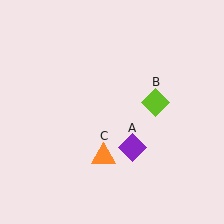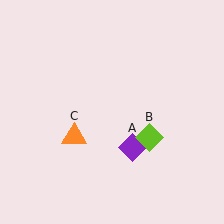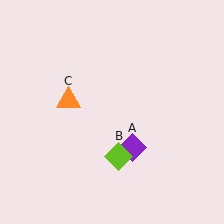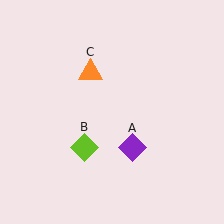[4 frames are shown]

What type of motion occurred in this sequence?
The lime diamond (object B), orange triangle (object C) rotated clockwise around the center of the scene.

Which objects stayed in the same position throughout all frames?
Purple diamond (object A) remained stationary.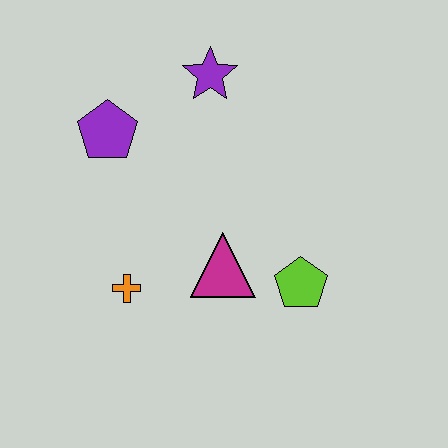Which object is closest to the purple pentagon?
The purple star is closest to the purple pentagon.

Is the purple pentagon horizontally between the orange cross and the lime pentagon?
No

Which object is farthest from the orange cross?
The purple star is farthest from the orange cross.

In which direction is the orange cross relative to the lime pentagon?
The orange cross is to the left of the lime pentagon.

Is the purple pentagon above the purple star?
No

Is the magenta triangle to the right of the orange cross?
Yes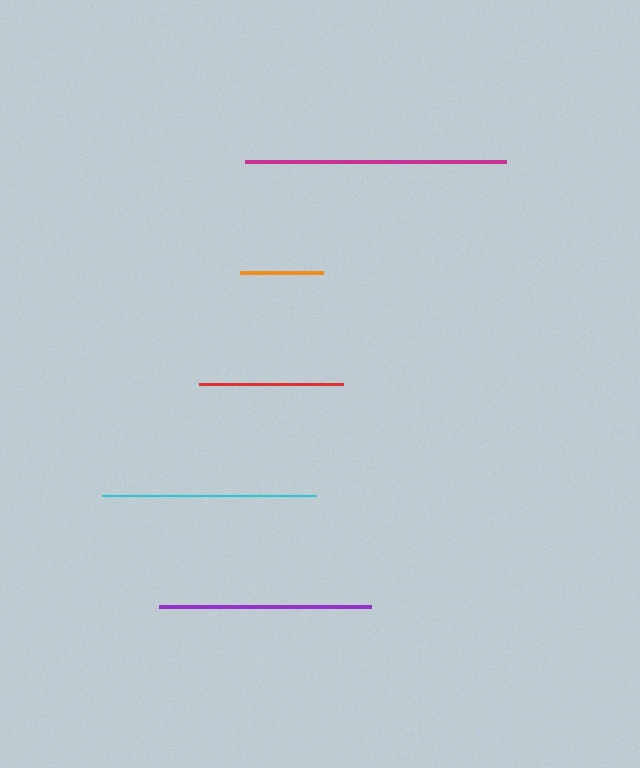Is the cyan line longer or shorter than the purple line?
The cyan line is longer than the purple line.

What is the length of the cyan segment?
The cyan segment is approximately 214 pixels long.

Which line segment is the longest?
The magenta line is the longest at approximately 261 pixels.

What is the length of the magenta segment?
The magenta segment is approximately 261 pixels long.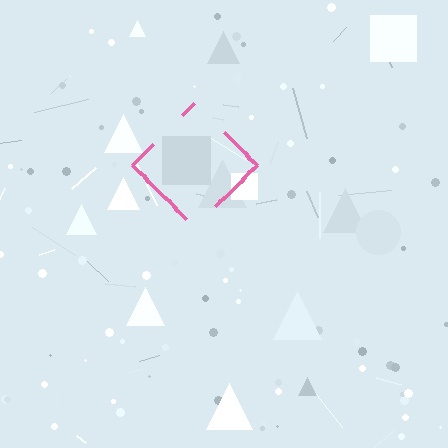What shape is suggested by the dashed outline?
The dashed outline suggests a diamond.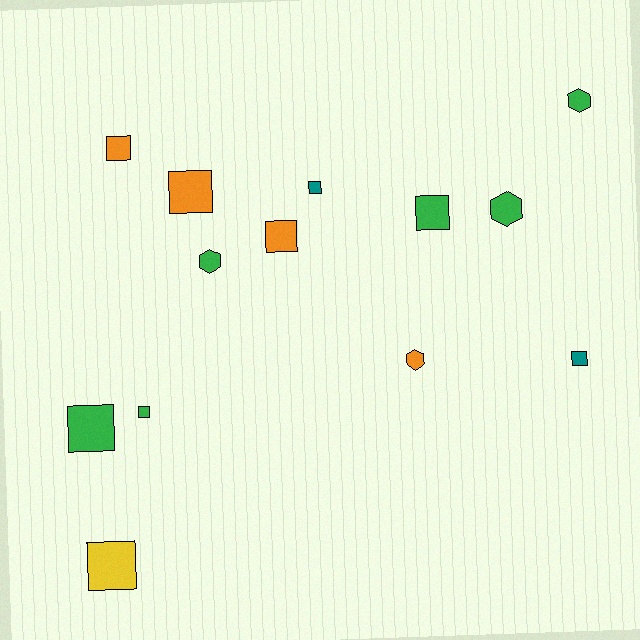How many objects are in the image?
There are 13 objects.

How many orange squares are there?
There are 3 orange squares.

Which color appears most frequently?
Green, with 6 objects.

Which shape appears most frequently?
Square, with 9 objects.